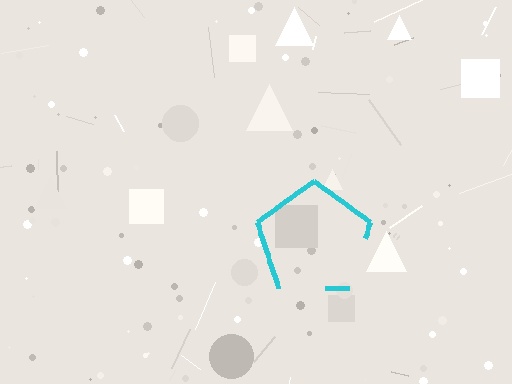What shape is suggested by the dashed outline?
The dashed outline suggests a pentagon.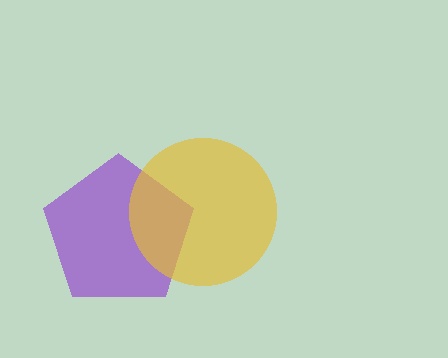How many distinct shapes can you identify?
There are 2 distinct shapes: a purple pentagon, a yellow circle.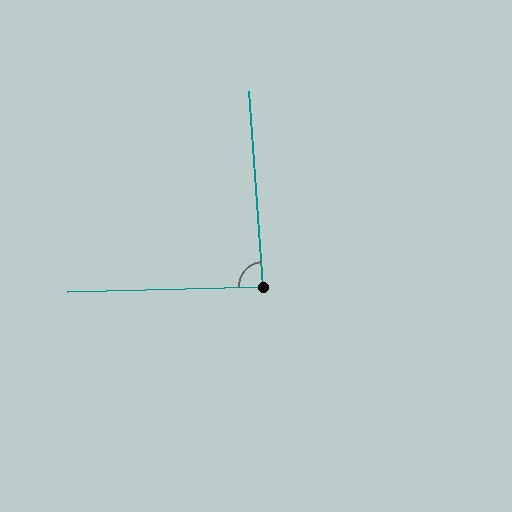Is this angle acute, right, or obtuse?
It is approximately a right angle.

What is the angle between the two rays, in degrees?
Approximately 88 degrees.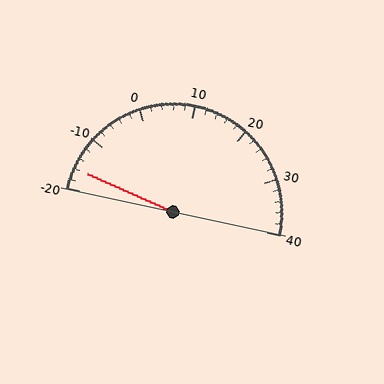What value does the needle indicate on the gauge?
The needle indicates approximately -16.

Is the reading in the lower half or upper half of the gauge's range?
The reading is in the lower half of the range (-20 to 40).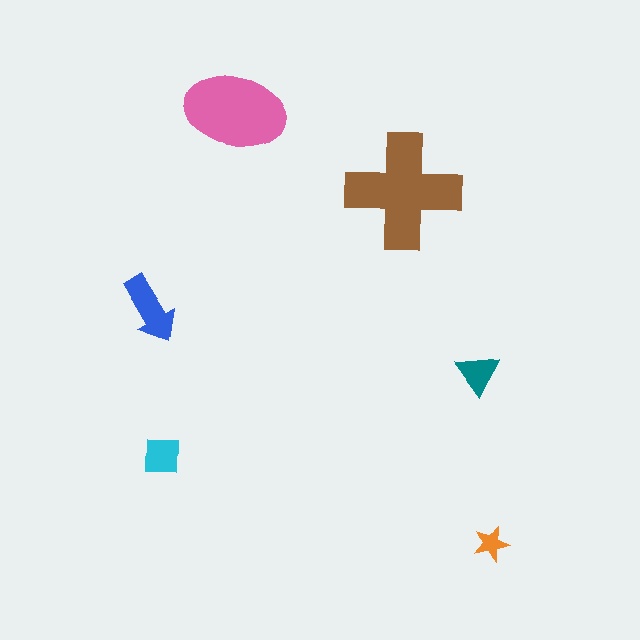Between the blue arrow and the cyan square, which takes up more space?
The blue arrow.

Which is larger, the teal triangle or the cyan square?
The cyan square.